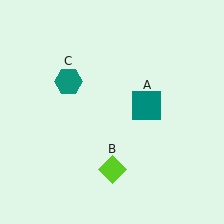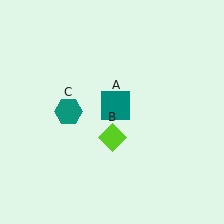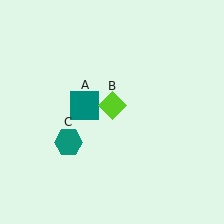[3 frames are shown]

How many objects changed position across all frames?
3 objects changed position: teal square (object A), lime diamond (object B), teal hexagon (object C).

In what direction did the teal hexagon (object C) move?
The teal hexagon (object C) moved down.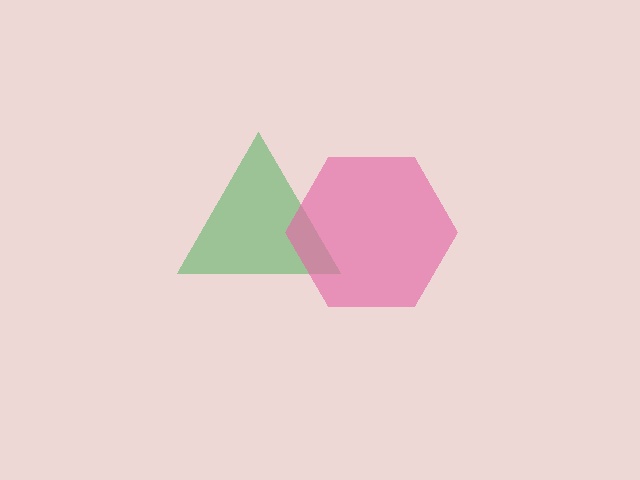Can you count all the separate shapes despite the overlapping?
Yes, there are 2 separate shapes.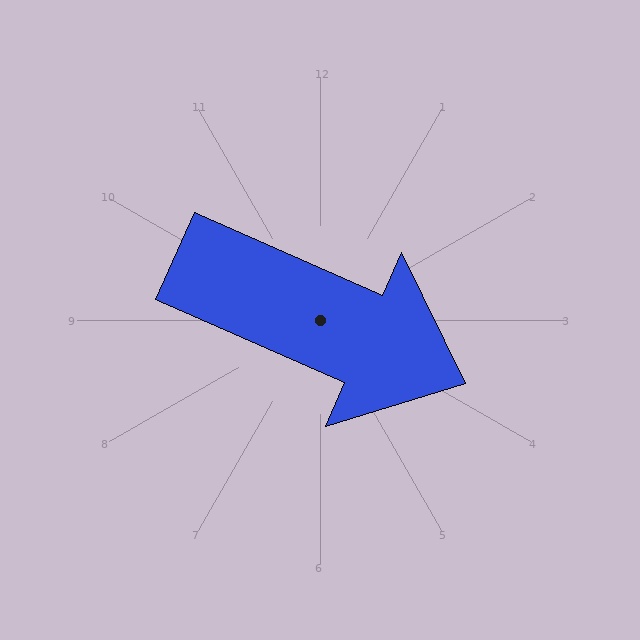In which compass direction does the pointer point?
Southeast.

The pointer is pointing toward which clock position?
Roughly 4 o'clock.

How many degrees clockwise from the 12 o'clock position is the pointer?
Approximately 114 degrees.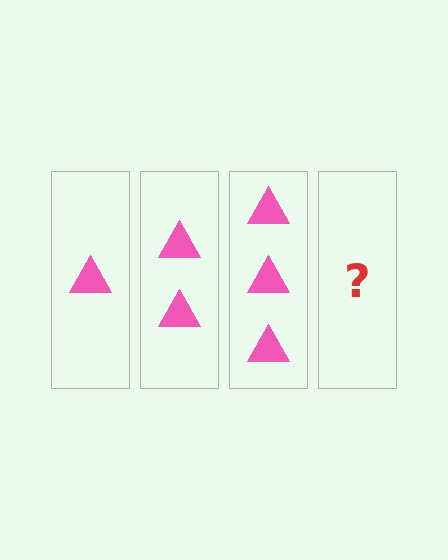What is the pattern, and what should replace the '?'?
The pattern is that each step adds one more triangle. The '?' should be 4 triangles.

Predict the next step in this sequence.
The next step is 4 triangles.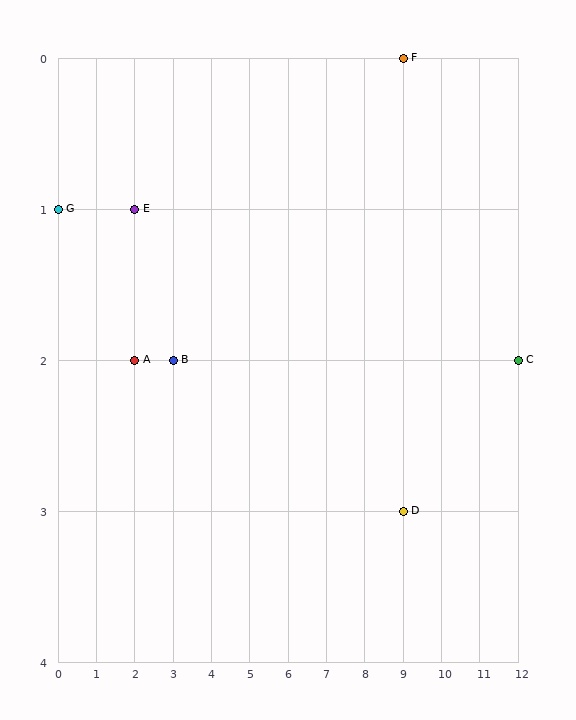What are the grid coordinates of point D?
Point D is at grid coordinates (9, 3).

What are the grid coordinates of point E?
Point E is at grid coordinates (2, 1).